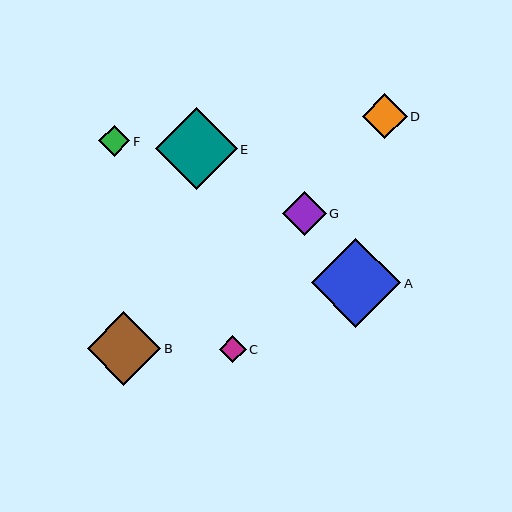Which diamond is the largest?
Diamond A is the largest with a size of approximately 89 pixels.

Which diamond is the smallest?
Diamond C is the smallest with a size of approximately 27 pixels.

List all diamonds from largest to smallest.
From largest to smallest: A, E, B, D, G, F, C.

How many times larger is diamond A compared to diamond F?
Diamond A is approximately 2.9 times the size of diamond F.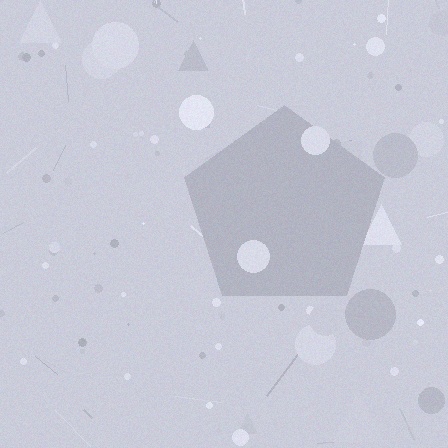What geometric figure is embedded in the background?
A pentagon is embedded in the background.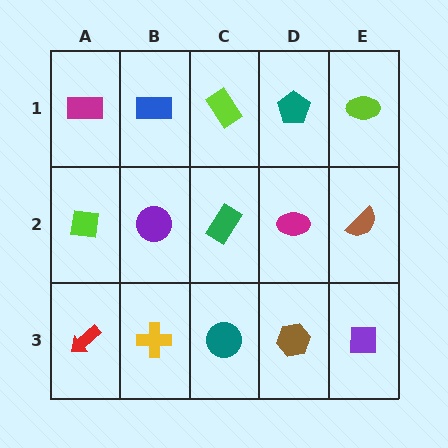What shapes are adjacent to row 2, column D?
A teal pentagon (row 1, column D), a brown hexagon (row 3, column D), a green rectangle (row 2, column C), a brown semicircle (row 2, column E).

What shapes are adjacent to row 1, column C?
A green rectangle (row 2, column C), a blue rectangle (row 1, column B), a teal pentagon (row 1, column D).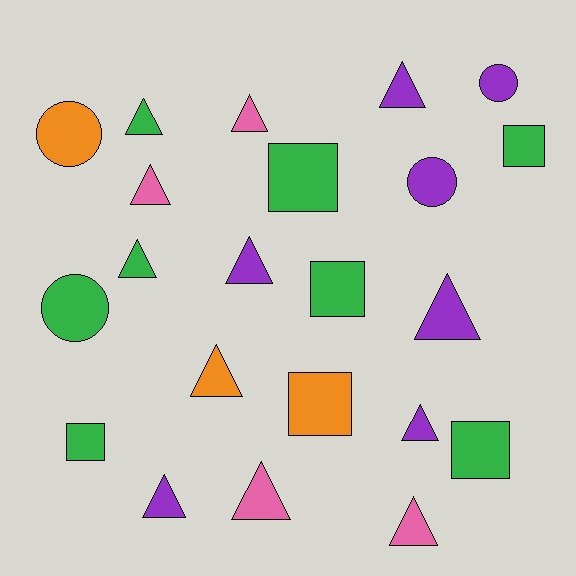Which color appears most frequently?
Green, with 8 objects.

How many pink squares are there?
There are no pink squares.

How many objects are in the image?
There are 22 objects.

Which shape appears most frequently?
Triangle, with 12 objects.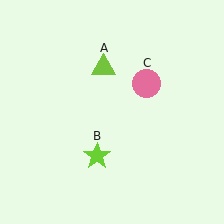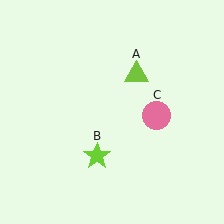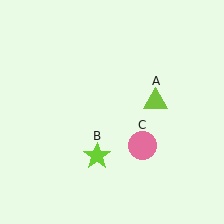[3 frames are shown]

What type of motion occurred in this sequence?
The lime triangle (object A), pink circle (object C) rotated clockwise around the center of the scene.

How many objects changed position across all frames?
2 objects changed position: lime triangle (object A), pink circle (object C).